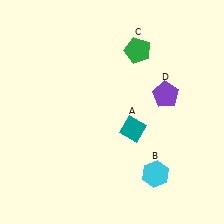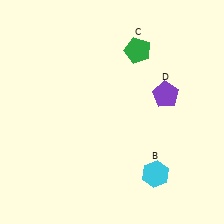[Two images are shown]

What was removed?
The teal diamond (A) was removed in Image 2.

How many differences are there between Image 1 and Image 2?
There is 1 difference between the two images.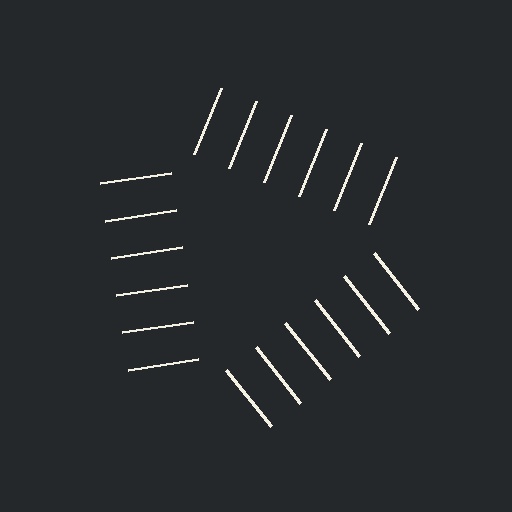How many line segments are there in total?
18 — 6 along each of the 3 edges.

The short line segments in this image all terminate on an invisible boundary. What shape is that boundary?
An illusory triangle — the line segments terminate on its edges but no continuous stroke is drawn.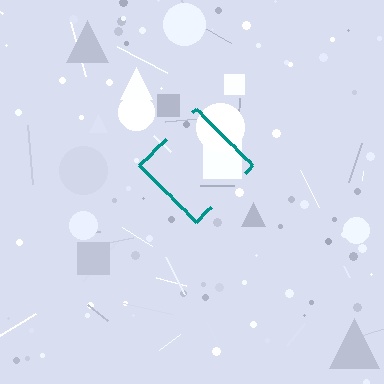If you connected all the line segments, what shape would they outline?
They would outline a diamond.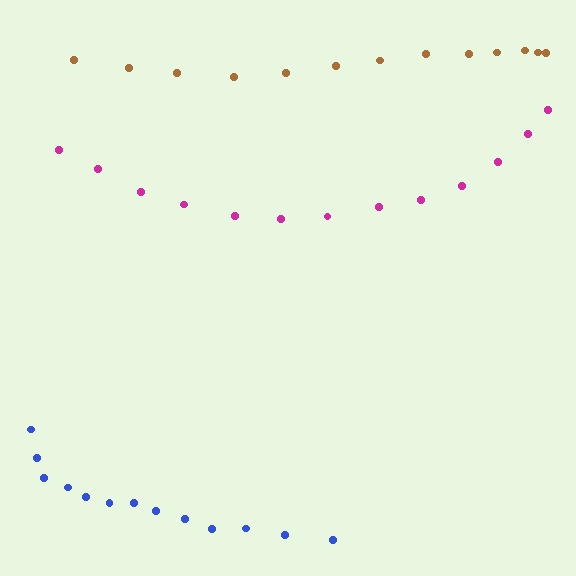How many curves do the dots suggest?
There are 3 distinct paths.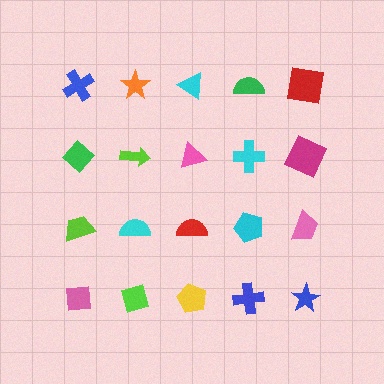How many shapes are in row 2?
5 shapes.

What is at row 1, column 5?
A red square.